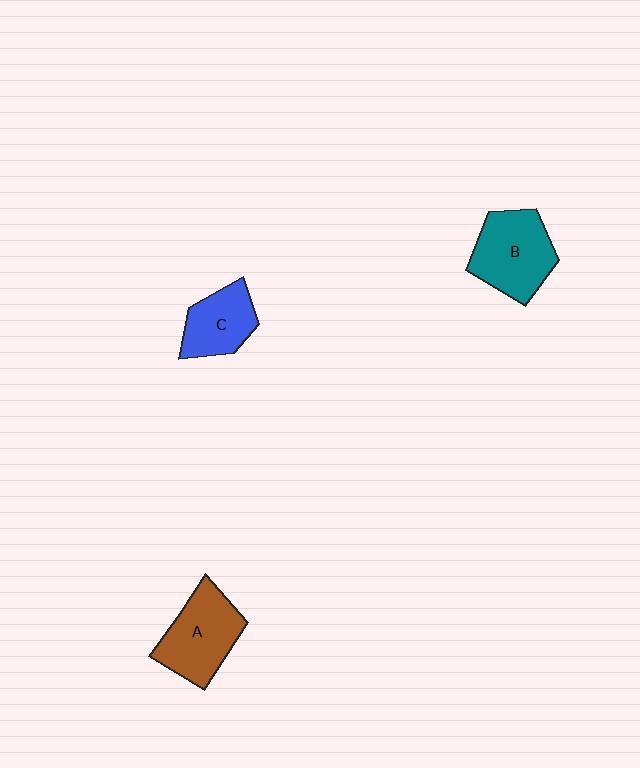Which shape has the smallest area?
Shape C (blue).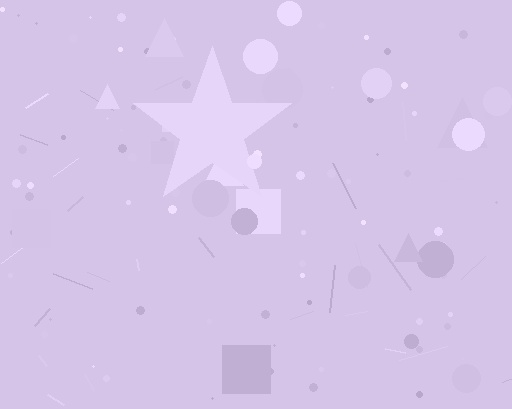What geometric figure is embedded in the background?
A star is embedded in the background.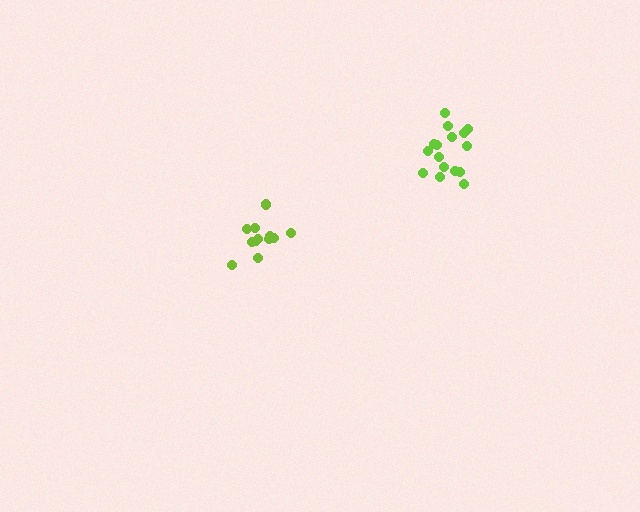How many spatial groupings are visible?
There are 2 spatial groupings.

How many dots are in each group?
Group 1: 12 dots, Group 2: 16 dots (28 total).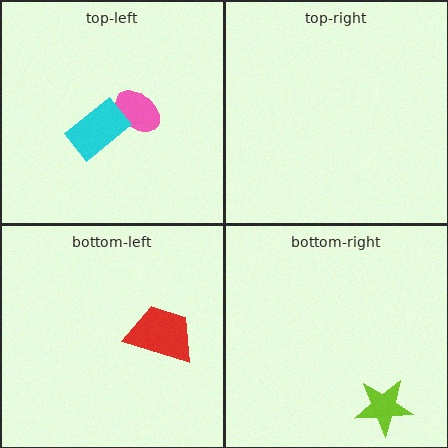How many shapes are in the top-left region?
2.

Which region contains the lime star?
The bottom-right region.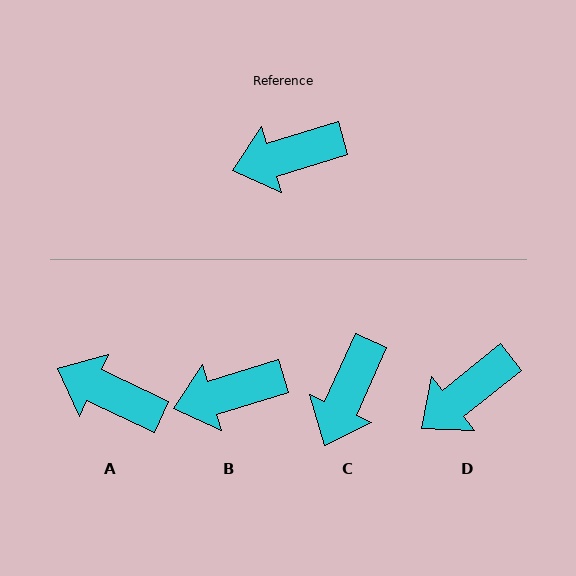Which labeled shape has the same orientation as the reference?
B.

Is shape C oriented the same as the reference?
No, it is off by about 49 degrees.